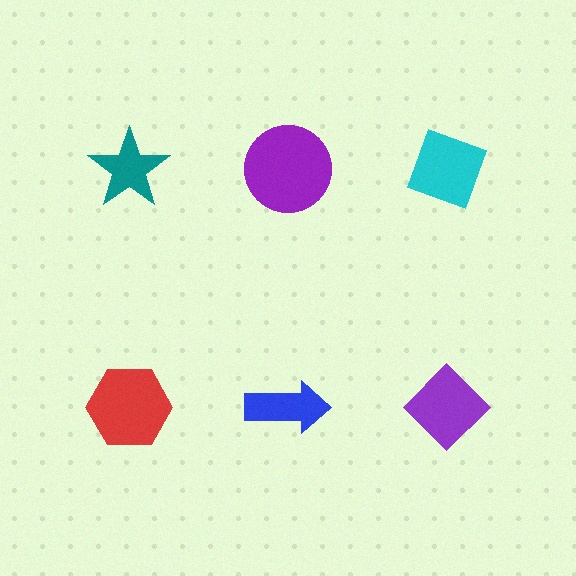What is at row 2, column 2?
A blue arrow.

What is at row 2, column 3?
A purple diamond.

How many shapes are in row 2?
3 shapes.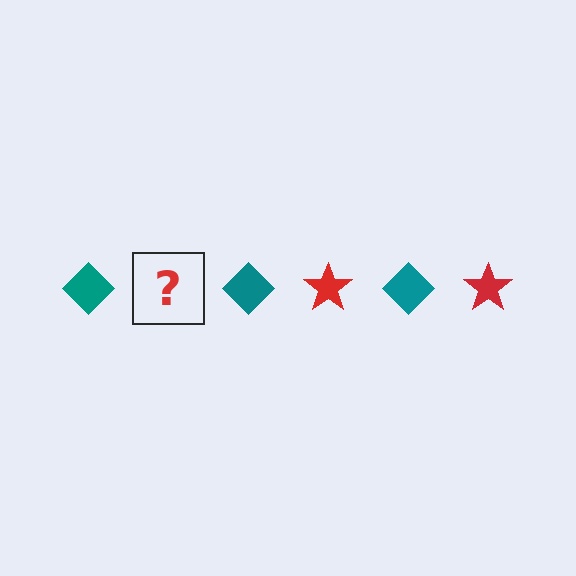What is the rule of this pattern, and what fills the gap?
The rule is that the pattern alternates between teal diamond and red star. The gap should be filled with a red star.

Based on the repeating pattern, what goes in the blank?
The blank should be a red star.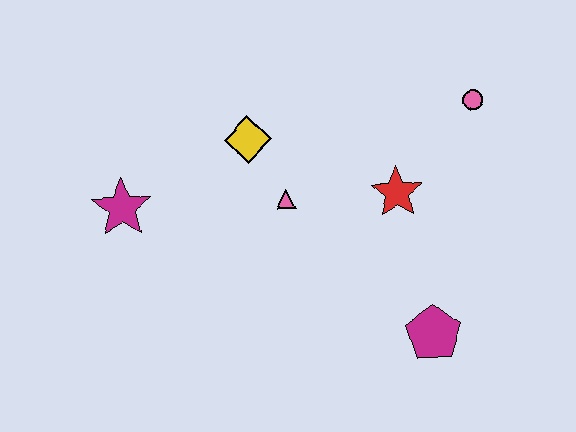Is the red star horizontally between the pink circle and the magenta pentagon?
No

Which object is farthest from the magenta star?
The pink circle is farthest from the magenta star.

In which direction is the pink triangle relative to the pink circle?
The pink triangle is to the left of the pink circle.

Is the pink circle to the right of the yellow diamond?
Yes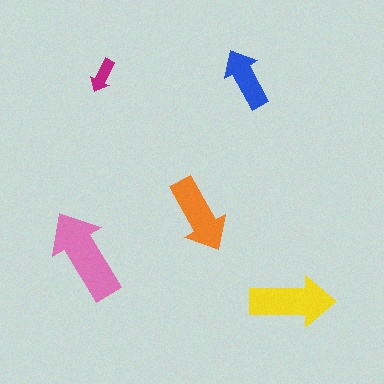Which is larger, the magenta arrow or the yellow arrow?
The yellow one.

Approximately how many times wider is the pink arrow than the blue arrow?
About 1.5 times wider.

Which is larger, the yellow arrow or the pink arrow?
The pink one.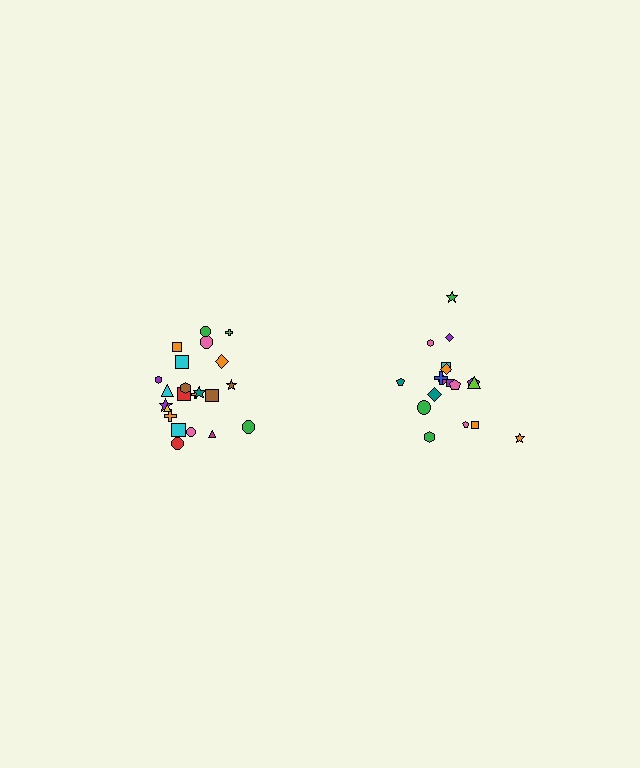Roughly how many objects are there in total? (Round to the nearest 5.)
Roughly 40 objects in total.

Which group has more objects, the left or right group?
The left group.